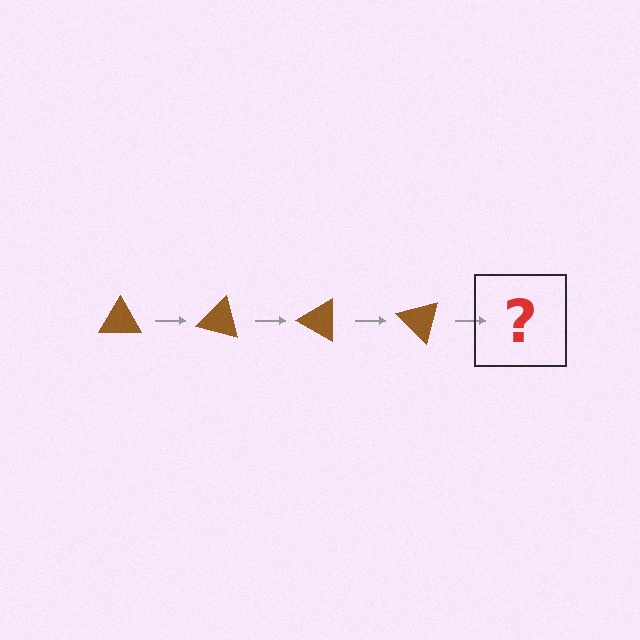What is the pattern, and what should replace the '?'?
The pattern is that the triangle rotates 15 degrees each step. The '?' should be a brown triangle rotated 60 degrees.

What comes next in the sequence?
The next element should be a brown triangle rotated 60 degrees.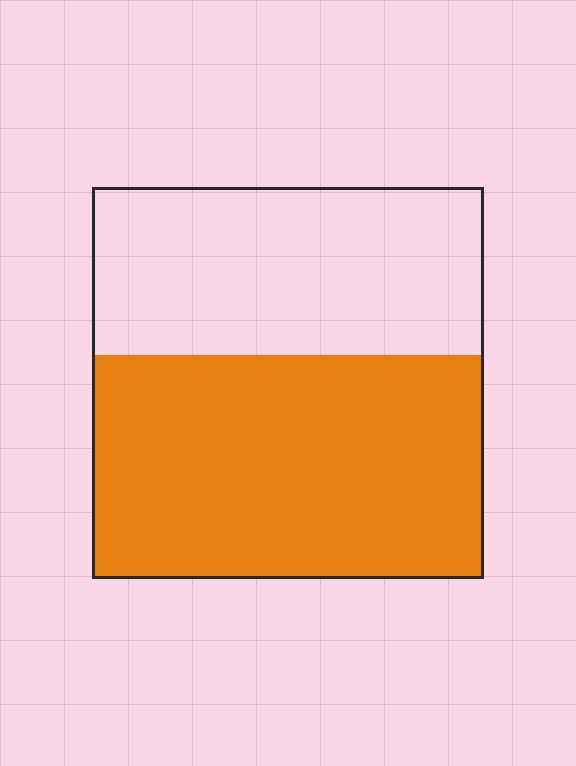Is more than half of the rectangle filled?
Yes.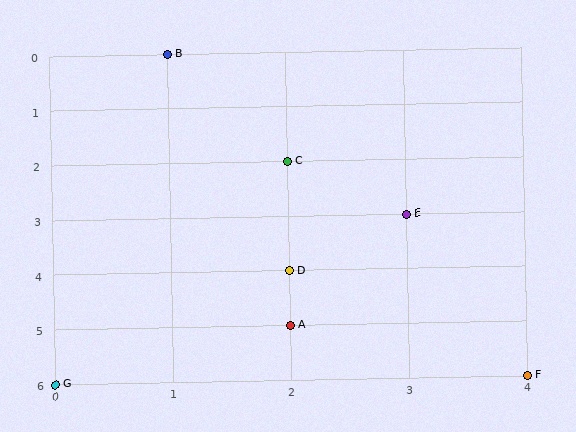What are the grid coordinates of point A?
Point A is at grid coordinates (2, 5).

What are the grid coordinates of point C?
Point C is at grid coordinates (2, 2).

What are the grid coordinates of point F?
Point F is at grid coordinates (4, 6).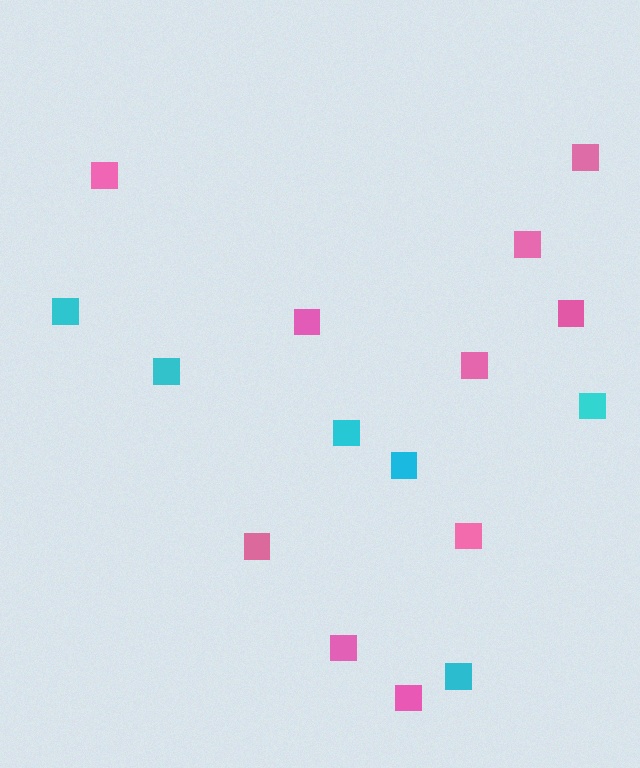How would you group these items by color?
There are 2 groups: one group of pink squares (10) and one group of cyan squares (6).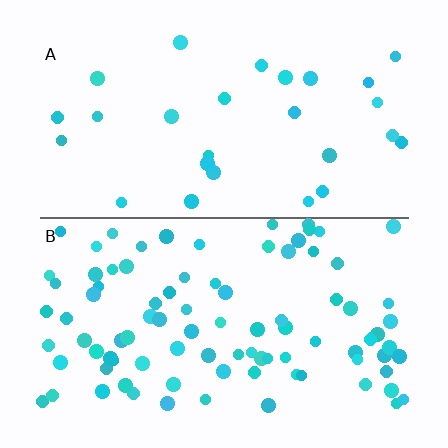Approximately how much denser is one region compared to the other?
Approximately 3.3× — region B over region A.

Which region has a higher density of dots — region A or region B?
B (the bottom).